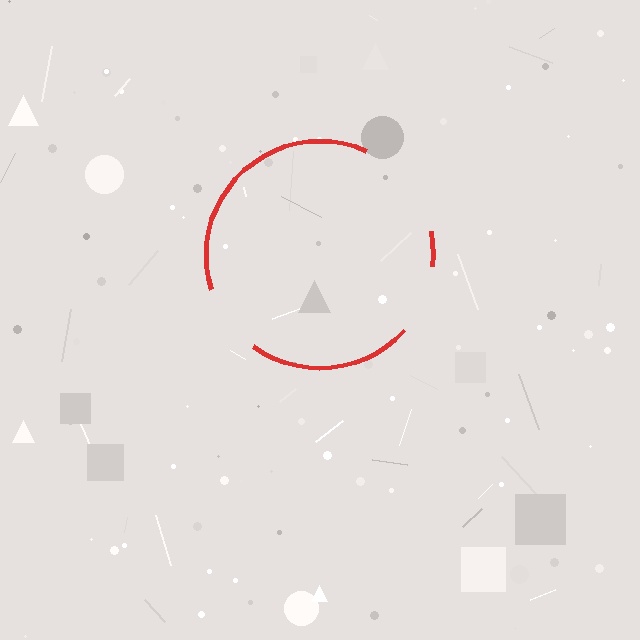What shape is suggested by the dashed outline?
The dashed outline suggests a circle.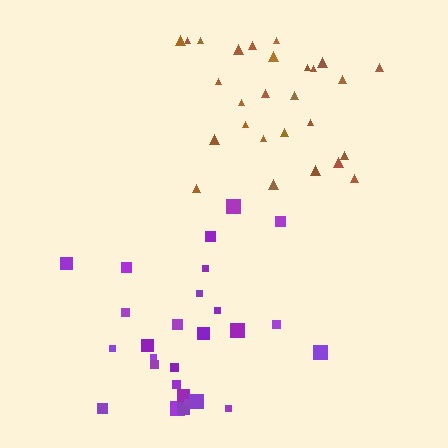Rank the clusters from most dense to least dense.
brown, purple.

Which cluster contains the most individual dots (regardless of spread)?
Purple (27).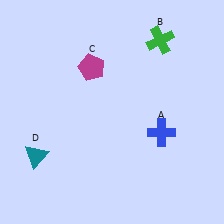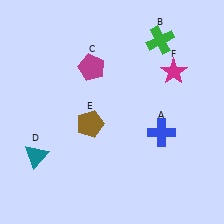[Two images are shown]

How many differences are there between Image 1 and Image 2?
There are 2 differences between the two images.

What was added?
A brown pentagon (E), a magenta star (F) were added in Image 2.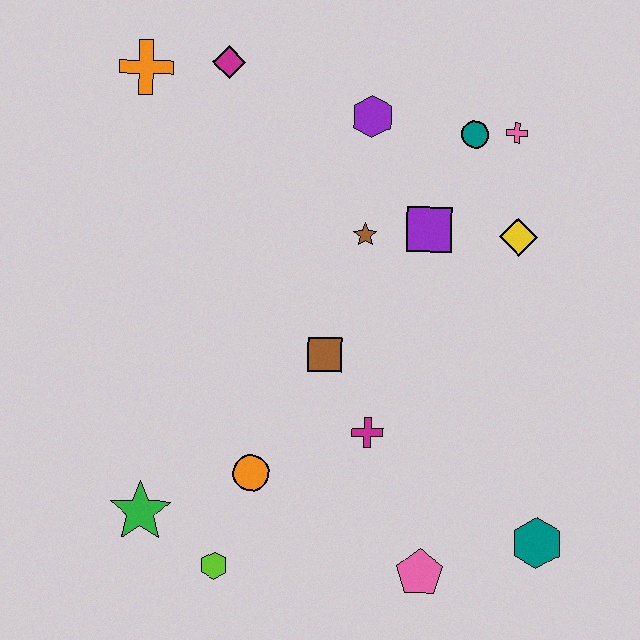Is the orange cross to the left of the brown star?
Yes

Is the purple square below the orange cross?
Yes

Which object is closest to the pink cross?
The teal circle is closest to the pink cross.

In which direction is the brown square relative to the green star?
The brown square is to the right of the green star.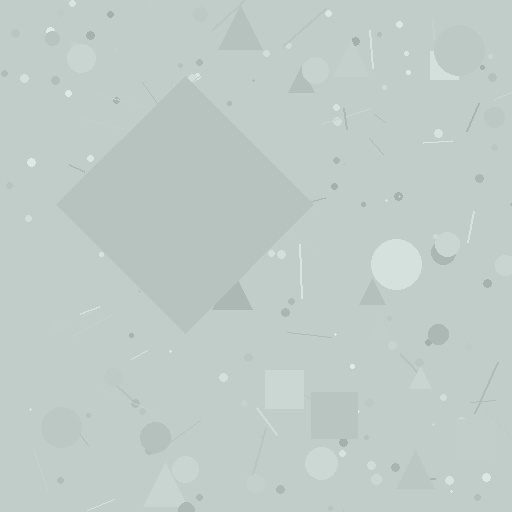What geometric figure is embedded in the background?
A diamond is embedded in the background.